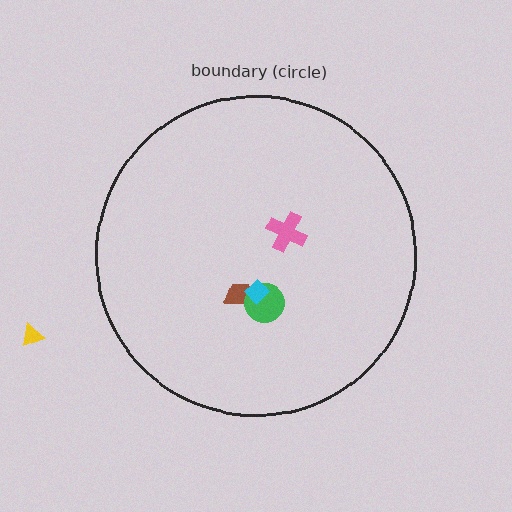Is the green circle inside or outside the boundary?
Inside.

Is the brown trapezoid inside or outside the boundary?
Inside.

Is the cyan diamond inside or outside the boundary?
Inside.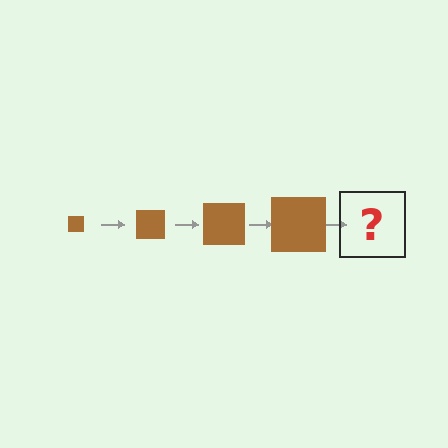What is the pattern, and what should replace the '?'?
The pattern is that the square gets progressively larger each step. The '?' should be a brown square, larger than the previous one.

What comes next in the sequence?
The next element should be a brown square, larger than the previous one.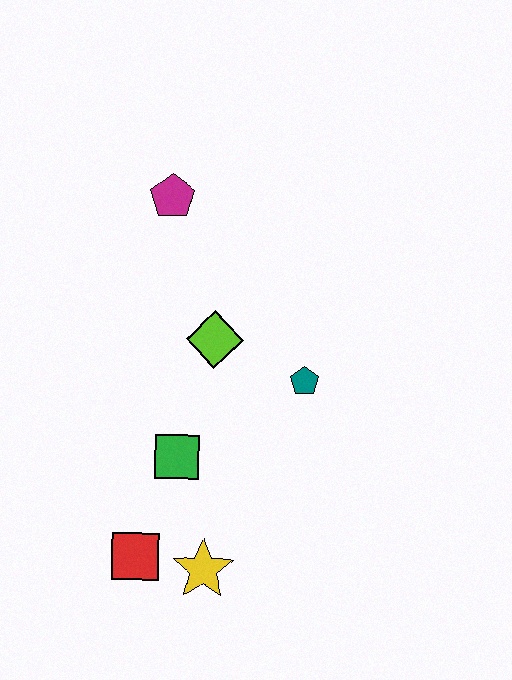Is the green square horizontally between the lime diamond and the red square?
Yes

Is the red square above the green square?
No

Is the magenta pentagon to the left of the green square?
Yes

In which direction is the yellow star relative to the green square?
The yellow star is below the green square.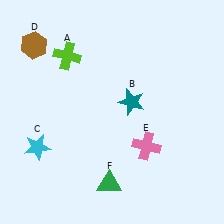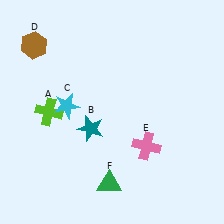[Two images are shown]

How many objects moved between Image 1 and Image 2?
3 objects moved between the two images.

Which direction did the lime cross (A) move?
The lime cross (A) moved down.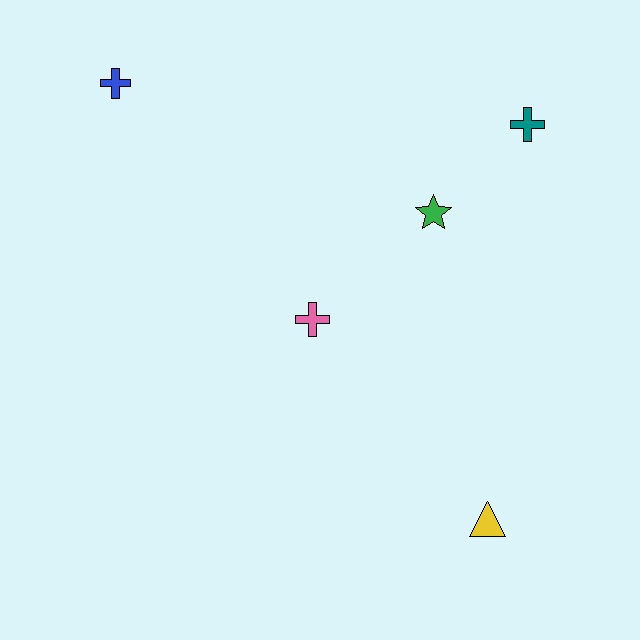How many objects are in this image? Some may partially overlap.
There are 5 objects.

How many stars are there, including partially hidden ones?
There is 1 star.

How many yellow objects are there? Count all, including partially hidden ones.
There is 1 yellow object.